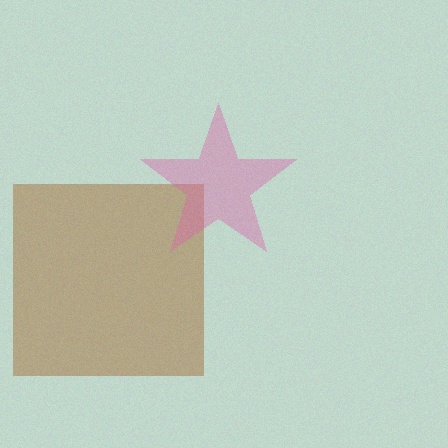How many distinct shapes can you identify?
There are 2 distinct shapes: a brown square, a pink star.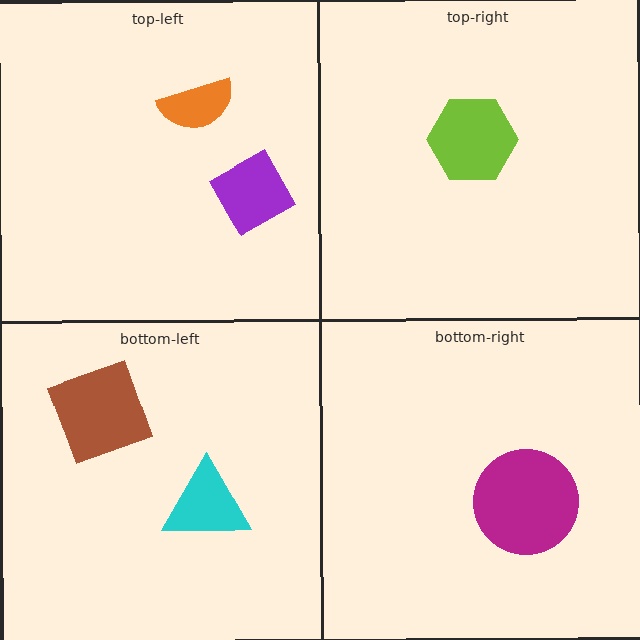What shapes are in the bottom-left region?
The brown square, the cyan triangle.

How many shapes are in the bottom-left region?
2.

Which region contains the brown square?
The bottom-left region.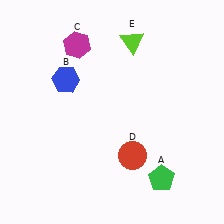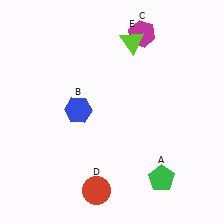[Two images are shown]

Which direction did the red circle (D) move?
The red circle (D) moved left.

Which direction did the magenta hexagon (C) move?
The magenta hexagon (C) moved right.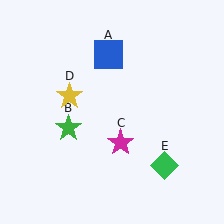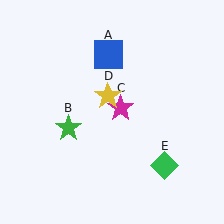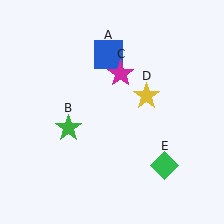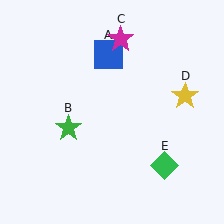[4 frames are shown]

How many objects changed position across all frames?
2 objects changed position: magenta star (object C), yellow star (object D).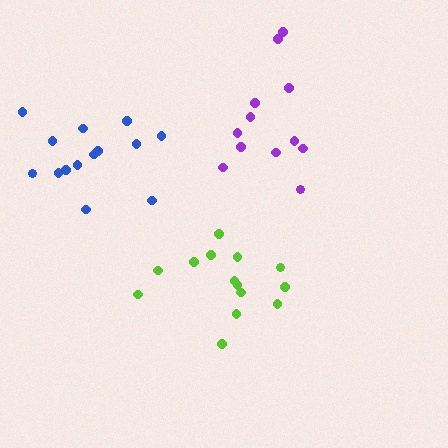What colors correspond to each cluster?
The clusters are colored: purple, lime, blue.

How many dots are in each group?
Group 1: 12 dots, Group 2: 14 dots, Group 3: 14 dots (40 total).